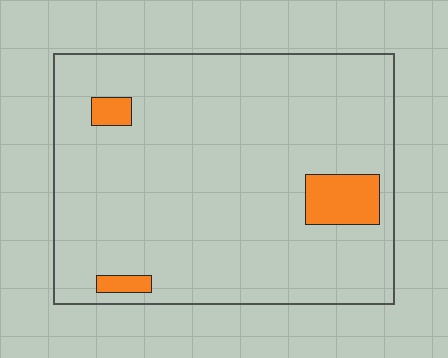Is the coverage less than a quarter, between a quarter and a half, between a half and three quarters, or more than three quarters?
Less than a quarter.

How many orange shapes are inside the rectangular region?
3.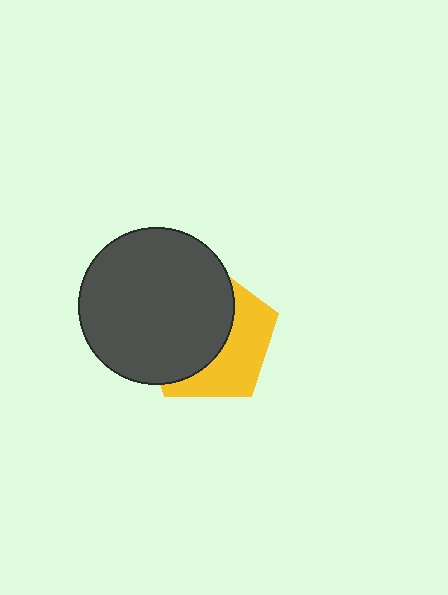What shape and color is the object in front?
The object in front is a dark gray circle.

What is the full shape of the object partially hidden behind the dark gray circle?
The partially hidden object is a yellow pentagon.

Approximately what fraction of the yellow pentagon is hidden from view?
Roughly 58% of the yellow pentagon is hidden behind the dark gray circle.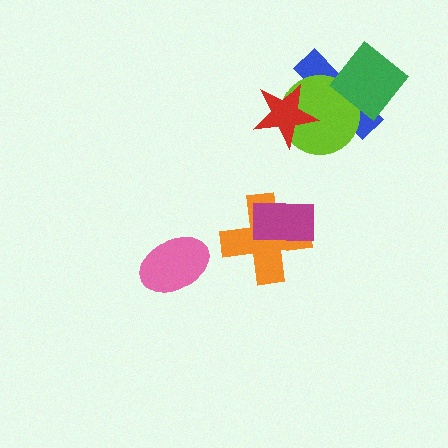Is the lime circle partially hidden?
Yes, it is partially covered by another shape.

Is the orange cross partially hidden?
Yes, it is partially covered by another shape.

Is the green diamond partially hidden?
No, no other shape covers it.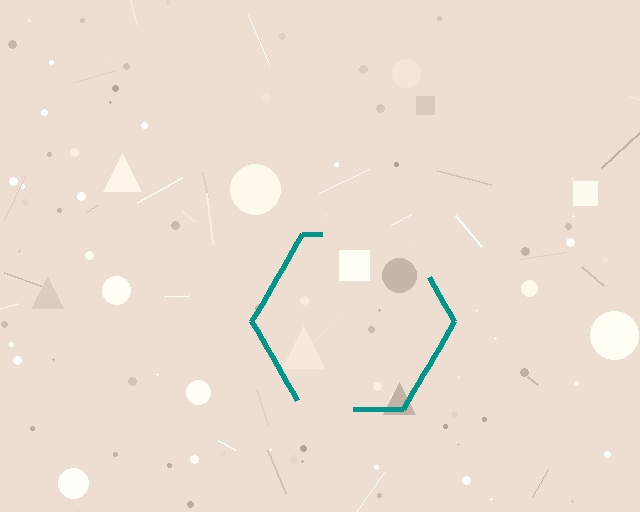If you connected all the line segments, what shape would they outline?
They would outline a hexagon.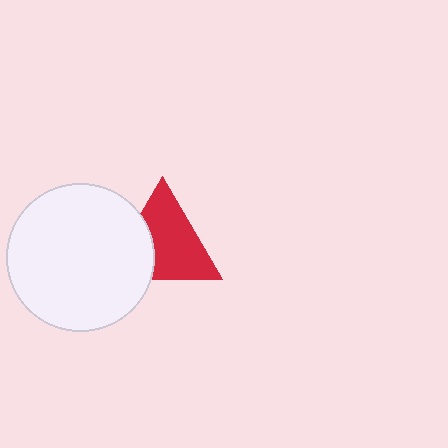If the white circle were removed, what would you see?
You would see the complete red triangle.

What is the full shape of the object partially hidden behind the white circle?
The partially hidden object is a red triangle.